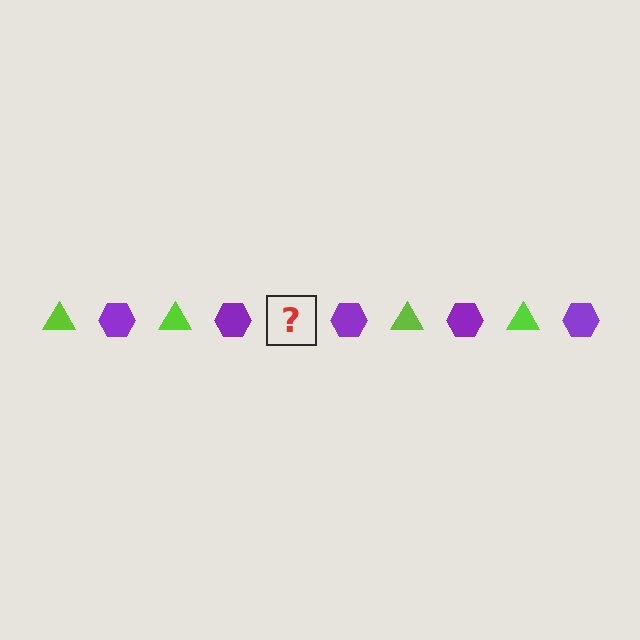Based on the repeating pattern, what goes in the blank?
The blank should be a lime triangle.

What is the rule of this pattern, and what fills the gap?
The rule is that the pattern alternates between lime triangle and purple hexagon. The gap should be filled with a lime triangle.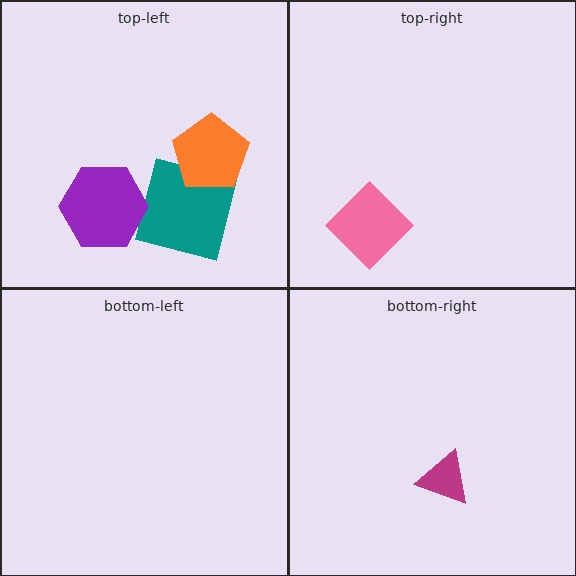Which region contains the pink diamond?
The top-right region.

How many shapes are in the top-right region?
1.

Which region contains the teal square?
The top-left region.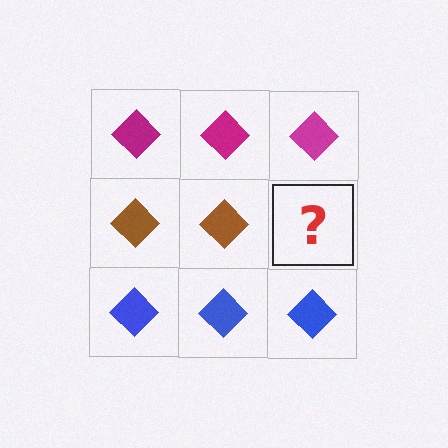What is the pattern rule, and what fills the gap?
The rule is that each row has a consistent color. The gap should be filled with a brown diamond.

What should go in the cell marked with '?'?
The missing cell should contain a brown diamond.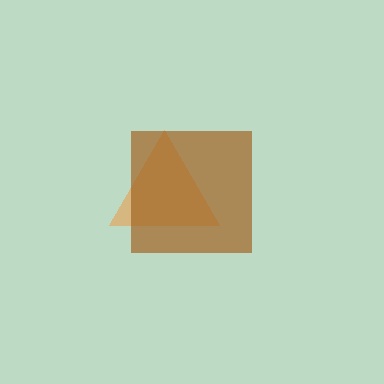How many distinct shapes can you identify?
There are 2 distinct shapes: an orange triangle, a brown square.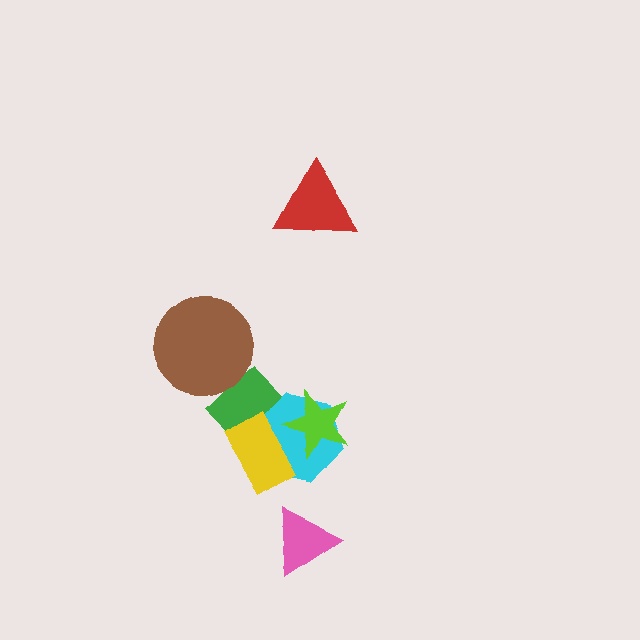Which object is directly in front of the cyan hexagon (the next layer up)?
The yellow rectangle is directly in front of the cyan hexagon.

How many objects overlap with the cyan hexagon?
3 objects overlap with the cyan hexagon.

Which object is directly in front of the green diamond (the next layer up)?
The cyan hexagon is directly in front of the green diamond.